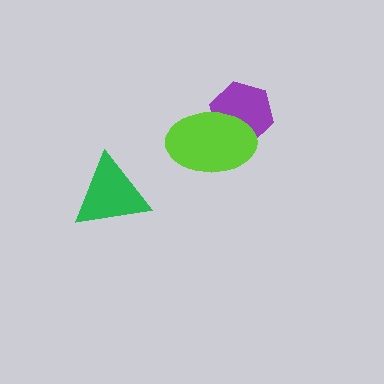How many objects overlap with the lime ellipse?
1 object overlaps with the lime ellipse.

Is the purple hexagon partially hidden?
Yes, it is partially covered by another shape.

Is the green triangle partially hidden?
No, no other shape covers it.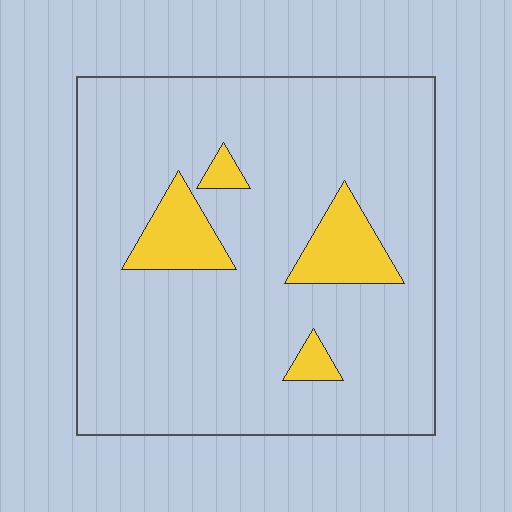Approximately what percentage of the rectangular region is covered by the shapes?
Approximately 10%.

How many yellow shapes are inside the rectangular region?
4.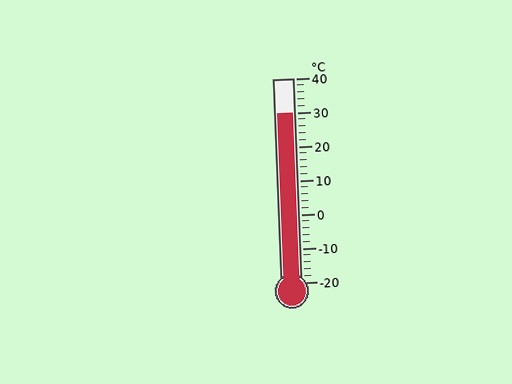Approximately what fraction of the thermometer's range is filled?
The thermometer is filled to approximately 85% of its range.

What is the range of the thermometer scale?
The thermometer scale ranges from -20°C to 40°C.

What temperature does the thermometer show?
The thermometer shows approximately 30°C.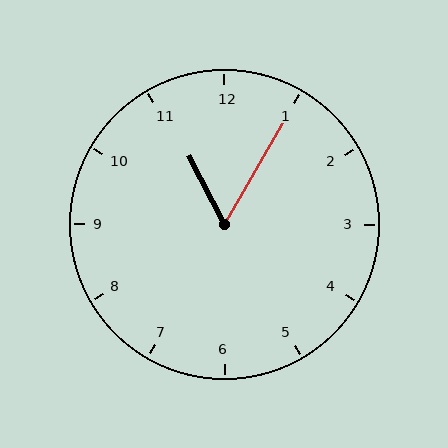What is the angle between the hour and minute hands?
Approximately 58 degrees.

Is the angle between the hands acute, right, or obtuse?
It is acute.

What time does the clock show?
11:05.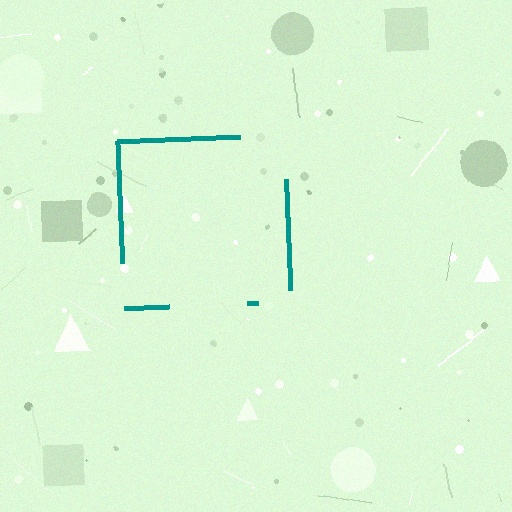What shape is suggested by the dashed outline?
The dashed outline suggests a square.